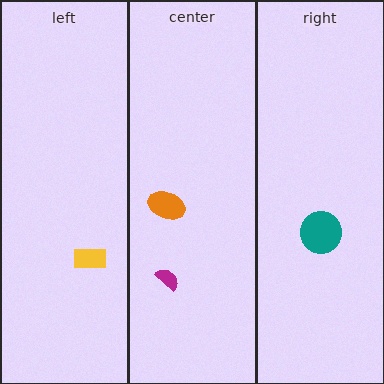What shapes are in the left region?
The yellow rectangle.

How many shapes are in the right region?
1.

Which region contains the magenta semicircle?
The center region.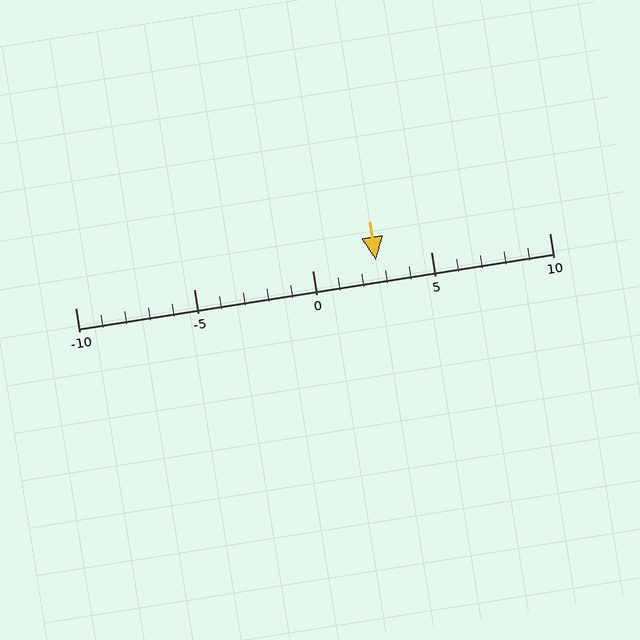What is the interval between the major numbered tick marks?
The major tick marks are spaced 5 units apart.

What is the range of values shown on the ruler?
The ruler shows values from -10 to 10.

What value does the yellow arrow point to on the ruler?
The yellow arrow points to approximately 3.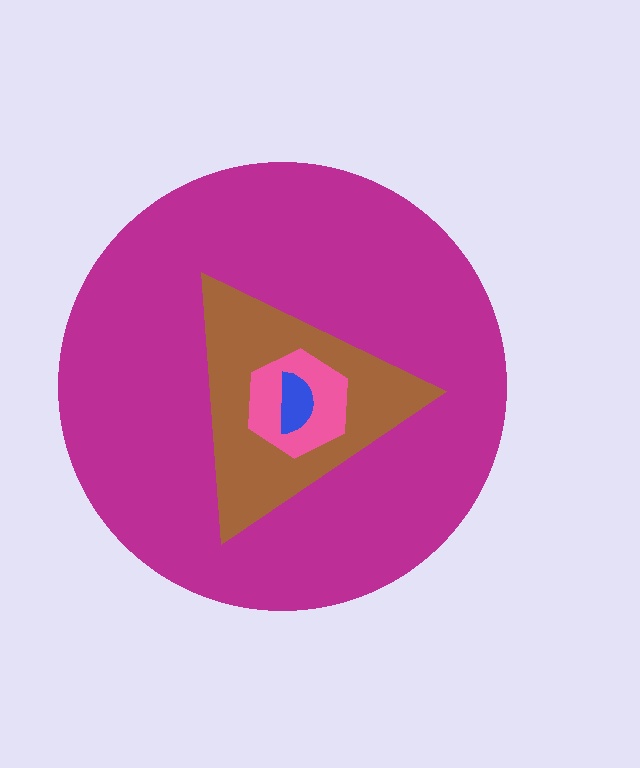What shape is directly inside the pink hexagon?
The blue semicircle.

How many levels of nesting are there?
4.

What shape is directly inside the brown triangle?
The pink hexagon.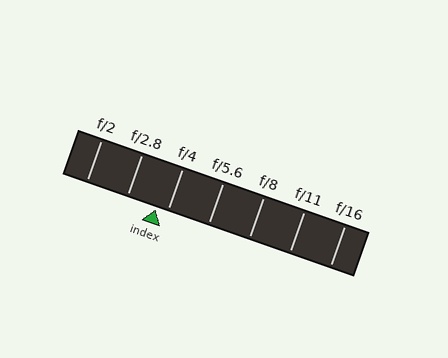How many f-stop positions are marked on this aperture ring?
There are 7 f-stop positions marked.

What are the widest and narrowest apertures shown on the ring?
The widest aperture shown is f/2 and the narrowest is f/16.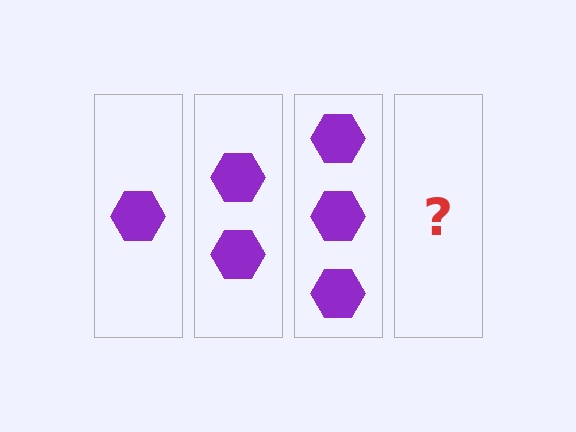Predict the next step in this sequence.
The next step is 4 hexagons.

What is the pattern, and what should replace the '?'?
The pattern is that each step adds one more hexagon. The '?' should be 4 hexagons.